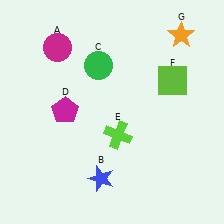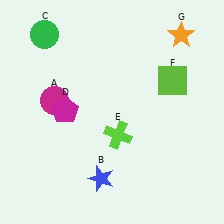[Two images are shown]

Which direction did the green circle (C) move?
The green circle (C) moved left.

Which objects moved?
The objects that moved are: the magenta circle (A), the green circle (C).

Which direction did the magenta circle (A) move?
The magenta circle (A) moved down.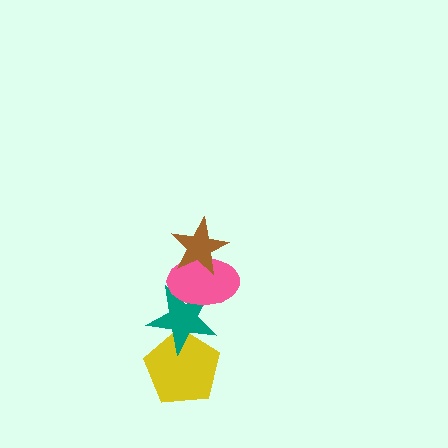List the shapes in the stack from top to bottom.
From top to bottom: the brown star, the pink ellipse, the teal star, the yellow pentagon.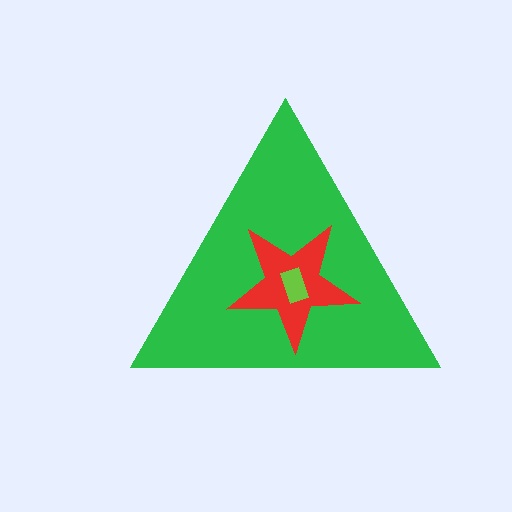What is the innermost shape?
The lime rectangle.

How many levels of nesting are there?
3.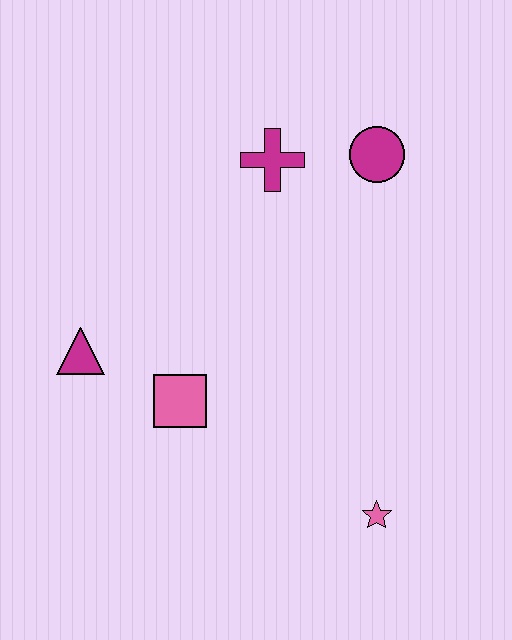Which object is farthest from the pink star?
The magenta cross is farthest from the pink star.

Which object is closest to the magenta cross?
The magenta circle is closest to the magenta cross.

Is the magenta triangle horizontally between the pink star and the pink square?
No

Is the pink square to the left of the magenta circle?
Yes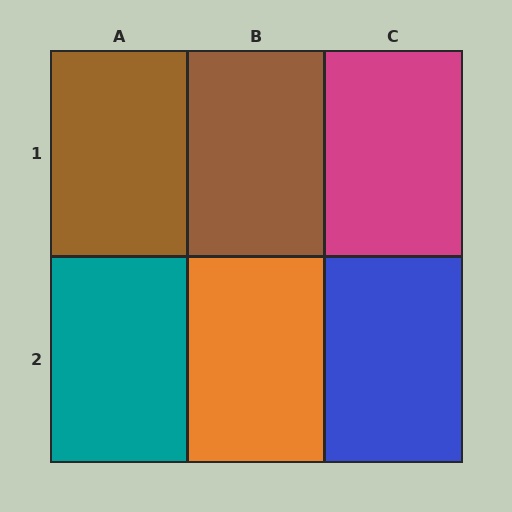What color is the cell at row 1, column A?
Brown.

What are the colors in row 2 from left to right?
Teal, orange, blue.